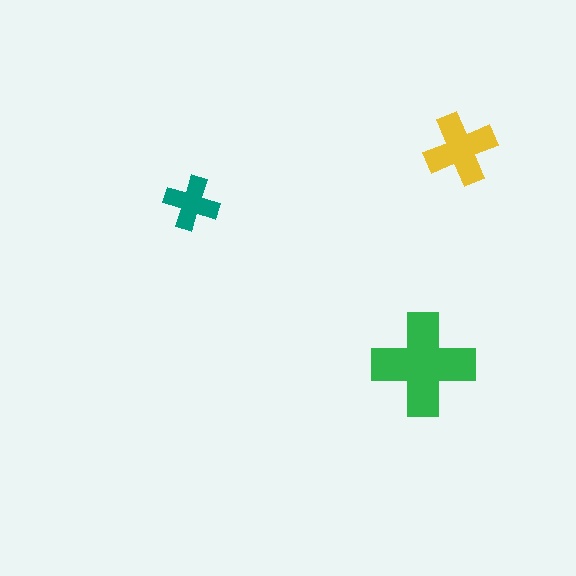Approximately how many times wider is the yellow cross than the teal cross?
About 1.5 times wider.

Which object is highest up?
The yellow cross is topmost.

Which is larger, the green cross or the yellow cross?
The green one.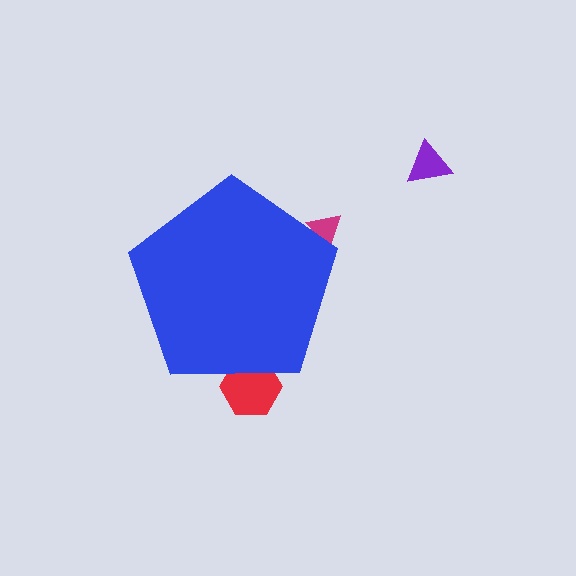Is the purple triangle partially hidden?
No, the purple triangle is fully visible.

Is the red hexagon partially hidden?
Yes, the red hexagon is partially hidden behind the blue pentagon.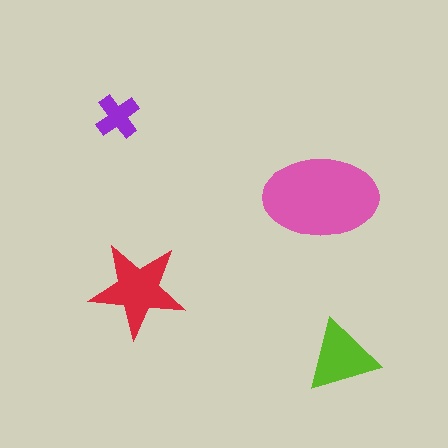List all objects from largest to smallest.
The pink ellipse, the red star, the lime triangle, the purple cross.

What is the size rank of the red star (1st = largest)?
2nd.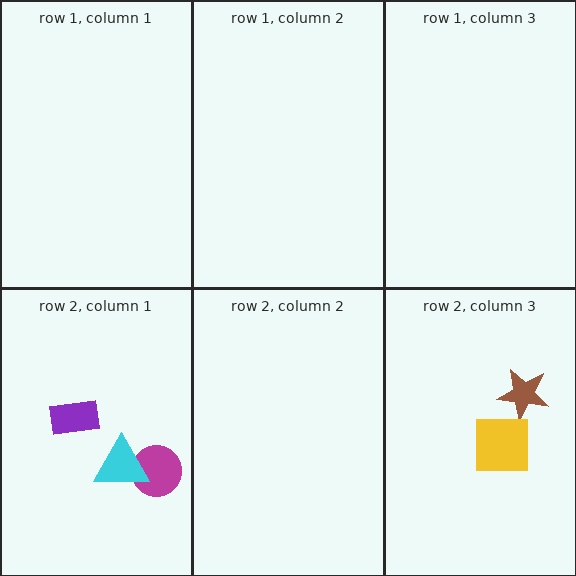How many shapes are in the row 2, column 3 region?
2.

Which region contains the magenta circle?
The row 2, column 1 region.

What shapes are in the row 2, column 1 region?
The purple rectangle, the magenta circle, the cyan triangle.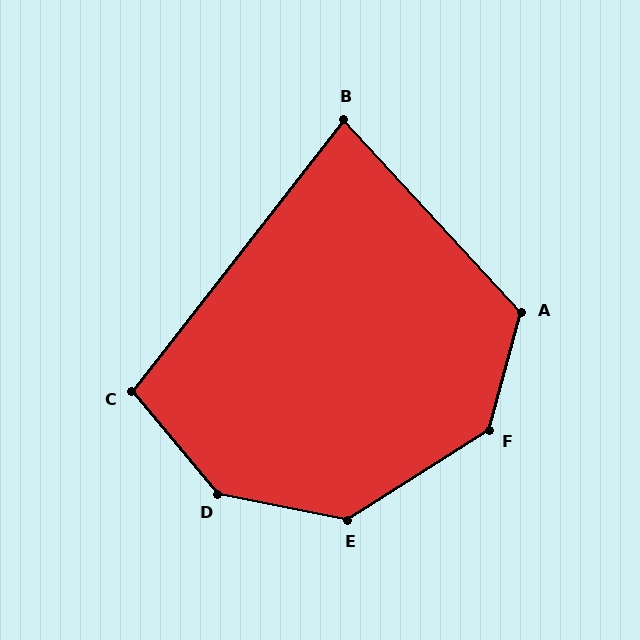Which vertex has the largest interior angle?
D, at approximately 141 degrees.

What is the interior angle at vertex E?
Approximately 136 degrees (obtuse).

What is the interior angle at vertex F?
Approximately 138 degrees (obtuse).